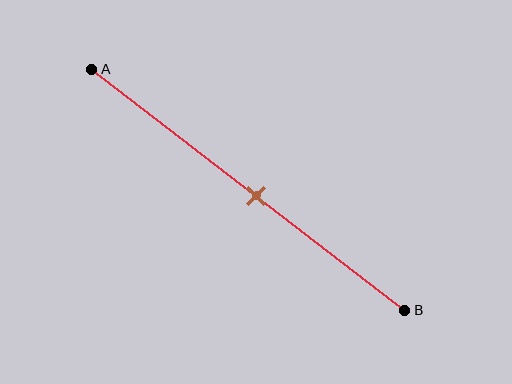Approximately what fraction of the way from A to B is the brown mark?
The brown mark is approximately 55% of the way from A to B.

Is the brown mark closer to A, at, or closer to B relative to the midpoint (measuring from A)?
The brown mark is approximately at the midpoint of segment AB.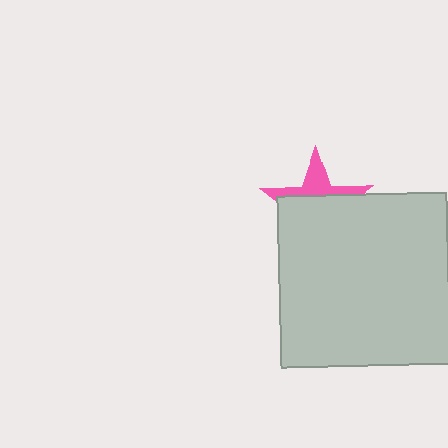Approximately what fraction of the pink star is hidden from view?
Roughly 65% of the pink star is hidden behind the light gray rectangle.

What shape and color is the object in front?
The object in front is a light gray rectangle.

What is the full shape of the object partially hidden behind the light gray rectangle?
The partially hidden object is a pink star.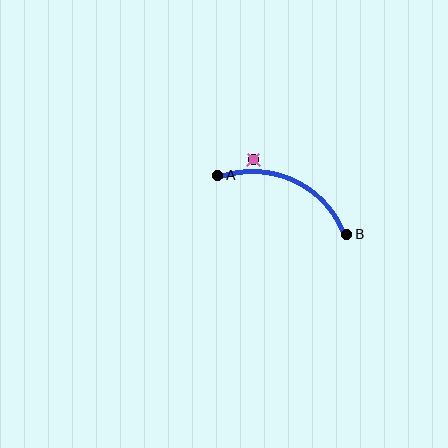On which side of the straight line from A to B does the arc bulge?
The arc bulges above the straight line connecting A and B.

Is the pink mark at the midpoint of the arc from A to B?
No — the pink mark does not lie on the arc at all. It sits slightly outside the curve.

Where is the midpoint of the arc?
The arc midpoint is the point on the curve farthest from the straight line joining A and B. It sits above that line.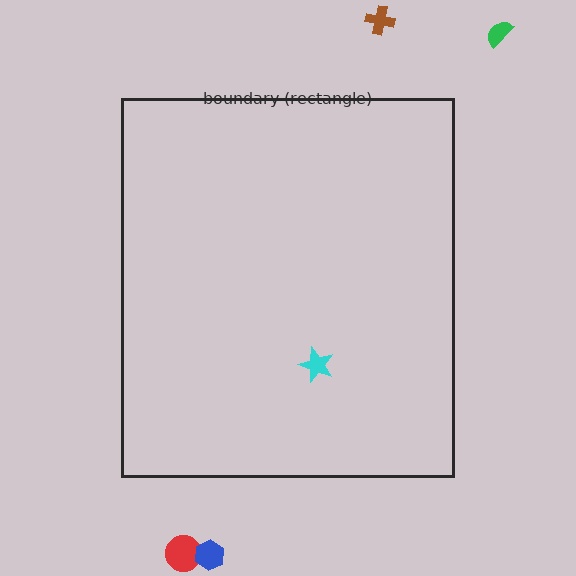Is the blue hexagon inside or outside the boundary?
Outside.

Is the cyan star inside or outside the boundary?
Inside.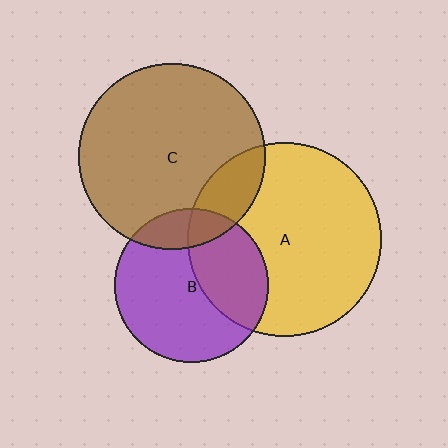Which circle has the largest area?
Circle A (yellow).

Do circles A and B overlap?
Yes.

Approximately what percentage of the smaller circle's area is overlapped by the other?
Approximately 35%.